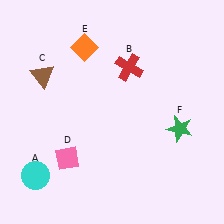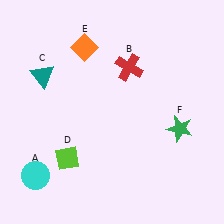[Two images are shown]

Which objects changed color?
C changed from brown to teal. D changed from pink to lime.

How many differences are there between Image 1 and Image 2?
There are 2 differences between the two images.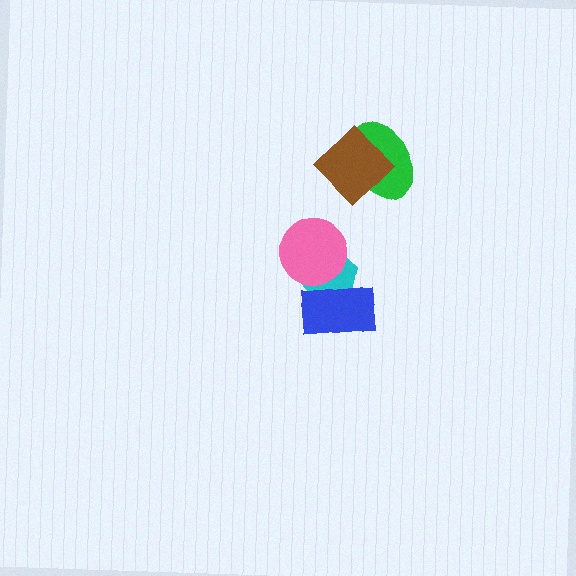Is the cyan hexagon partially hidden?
Yes, it is partially covered by another shape.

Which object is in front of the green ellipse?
The brown diamond is in front of the green ellipse.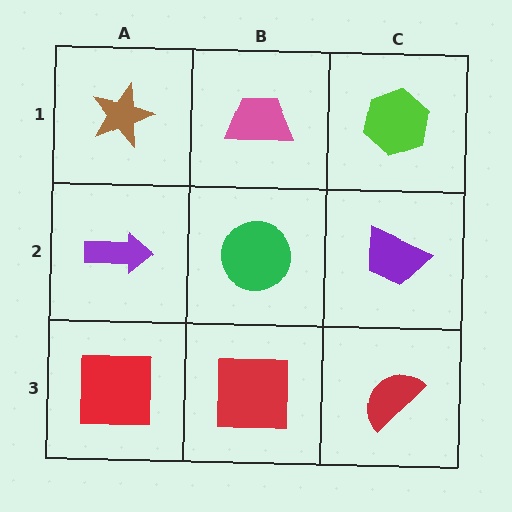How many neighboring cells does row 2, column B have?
4.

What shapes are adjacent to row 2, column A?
A brown star (row 1, column A), a red square (row 3, column A), a green circle (row 2, column B).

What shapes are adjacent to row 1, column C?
A purple trapezoid (row 2, column C), a pink trapezoid (row 1, column B).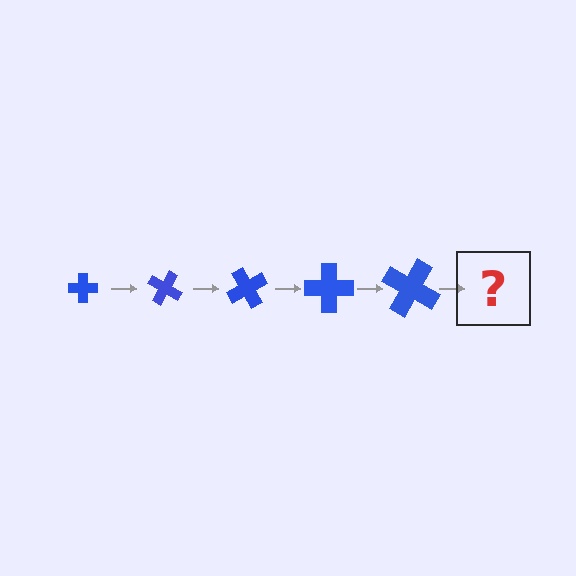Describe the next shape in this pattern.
It should be a cross, larger than the previous one and rotated 150 degrees from the start.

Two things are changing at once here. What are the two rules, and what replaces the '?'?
The two rules are that the cross grows larger each step and it rotates 30 degrees each step. The '?' should be a cross, larger than the previous one and rotated 150 degrees from the start.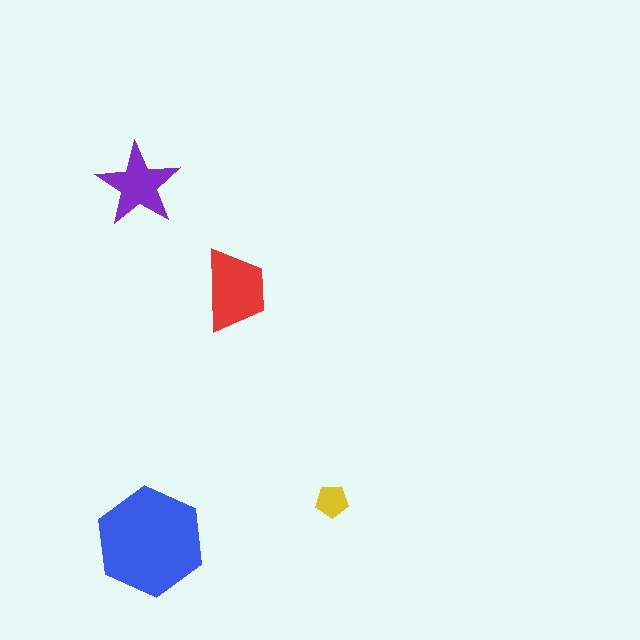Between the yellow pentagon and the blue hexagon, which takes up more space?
The blue hexagon.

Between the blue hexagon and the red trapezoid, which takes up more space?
The blue hexagon.